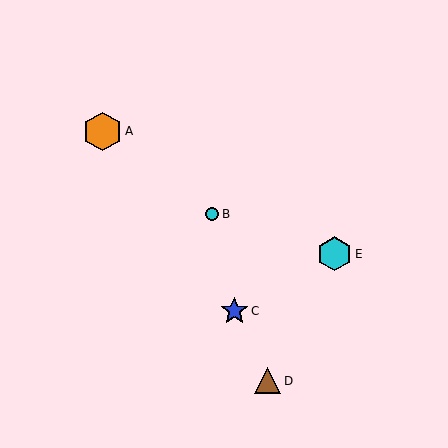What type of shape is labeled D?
Shape D is a brown triangle.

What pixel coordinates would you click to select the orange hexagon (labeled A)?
Click at (102, 131) to select the orange hexagon A.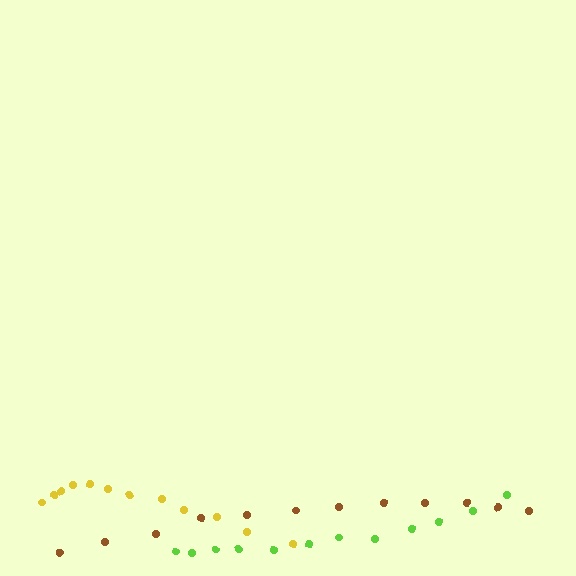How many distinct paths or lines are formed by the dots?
There are 3 distinct paths.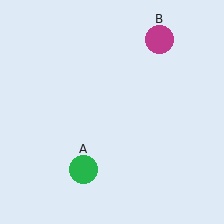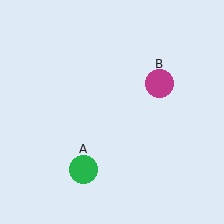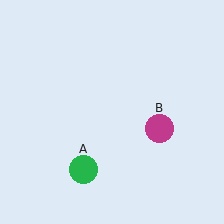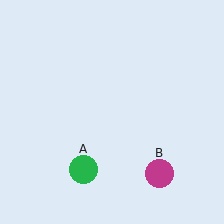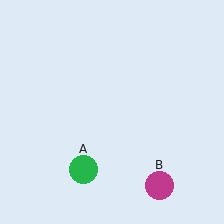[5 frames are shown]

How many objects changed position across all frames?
1 object changed position: magenta circle (object B).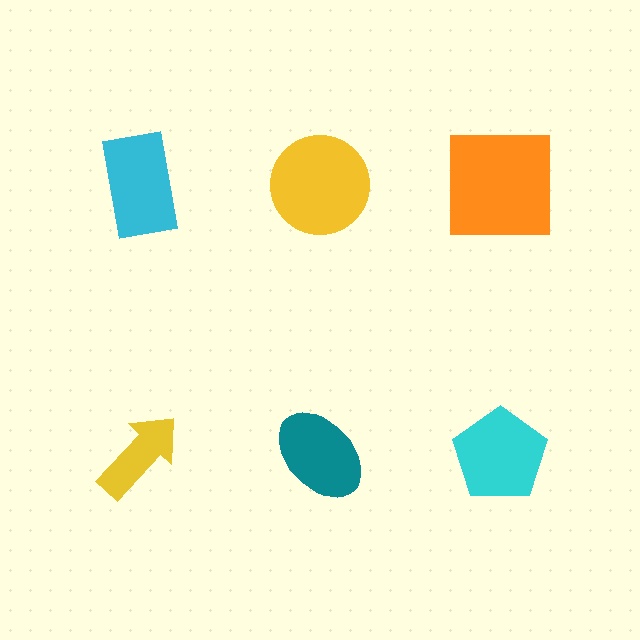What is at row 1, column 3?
An orange square.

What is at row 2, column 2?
A teal ellipse.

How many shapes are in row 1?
3 shapes.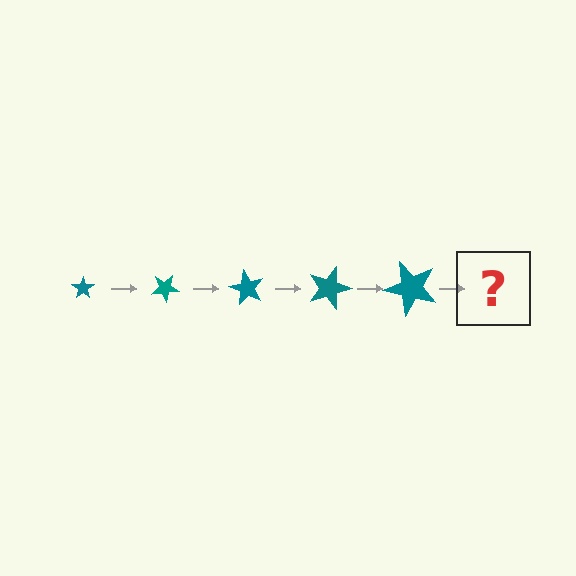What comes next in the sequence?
The next element should be a star, larger than the previous one and rotated 150 degrees from the start.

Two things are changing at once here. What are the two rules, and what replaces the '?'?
The two rules are that the star grows larger each step and it rotates 30 degrees each step. The '?' should be a star, larger than the previous one and rotated 150 degrees from the start.